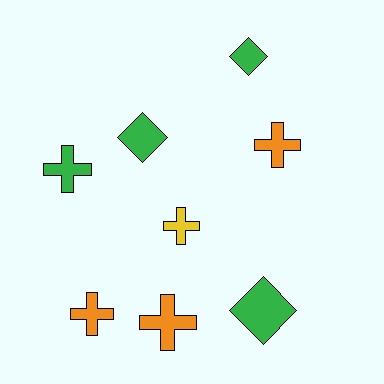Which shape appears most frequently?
Cross, with 5 objects.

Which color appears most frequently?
Green, with 4 objects.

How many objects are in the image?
There are 8 objects.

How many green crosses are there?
There is 1 green cross.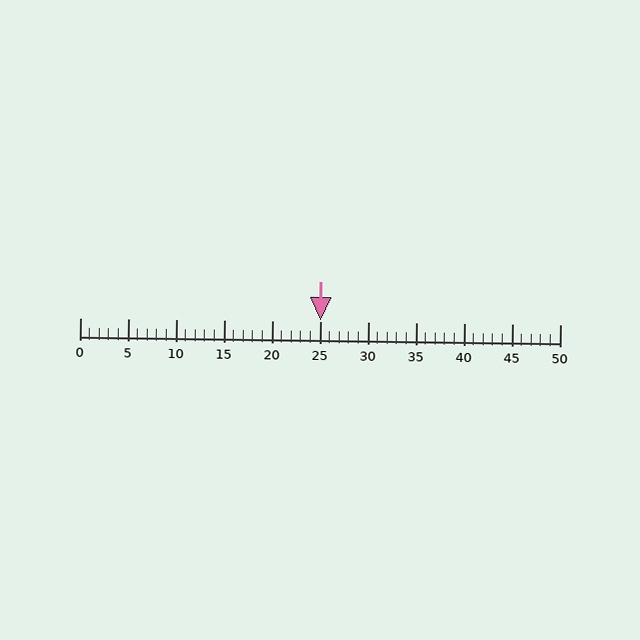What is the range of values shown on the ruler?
The ruler shows values from 0 to 50.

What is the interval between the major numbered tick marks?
The major tick marks are spaced 5 units apart.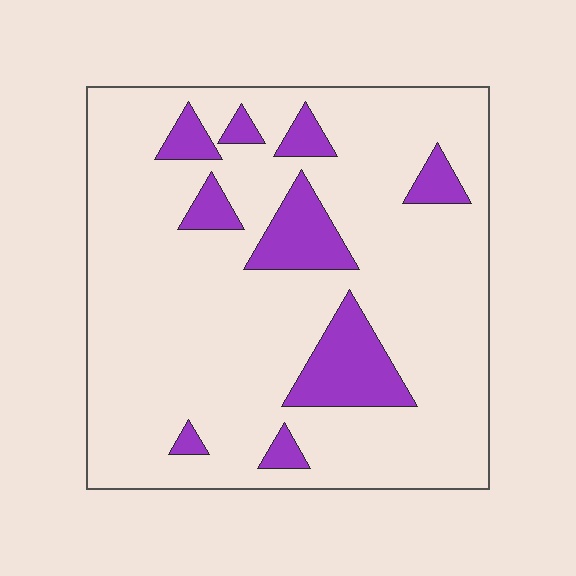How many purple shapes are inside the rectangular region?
9.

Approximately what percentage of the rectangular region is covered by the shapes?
Approximately 15%.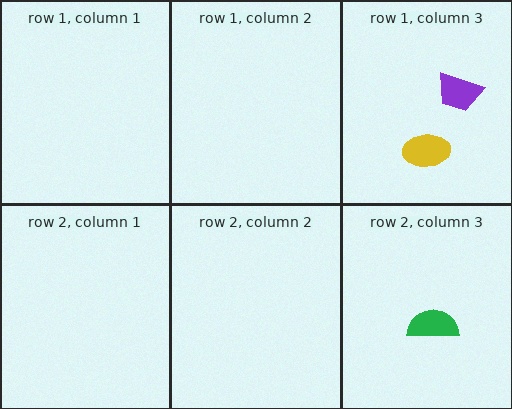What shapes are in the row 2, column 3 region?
The green semicircle.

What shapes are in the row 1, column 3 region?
The yellow ellipse, the purple trapezoid.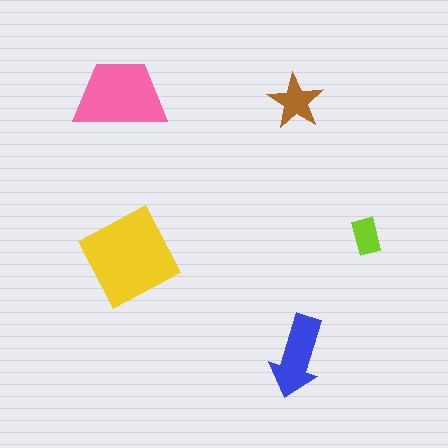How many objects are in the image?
There are 5 objects in the image.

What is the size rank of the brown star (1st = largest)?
4th.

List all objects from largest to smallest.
The yellow diamond, the pink trapezoid, the blue arrow, the brown star, the lime rectangle.